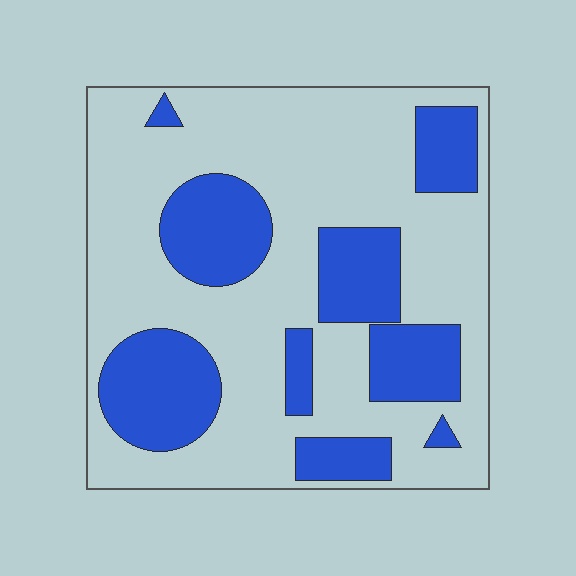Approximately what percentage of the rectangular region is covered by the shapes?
Approximately 30%.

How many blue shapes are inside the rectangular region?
9.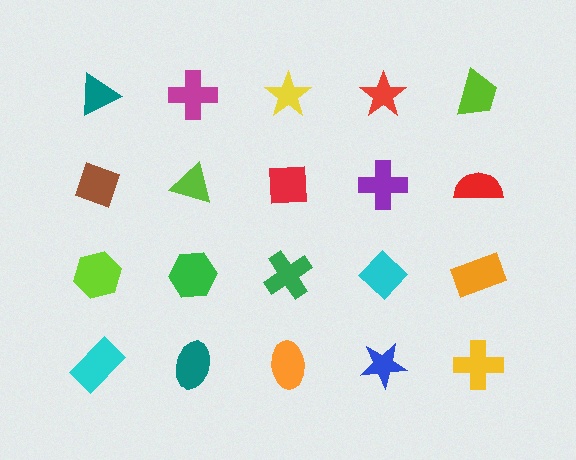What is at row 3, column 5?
An orange rectangle.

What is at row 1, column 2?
A magenta cross.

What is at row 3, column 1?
A lime hexagon.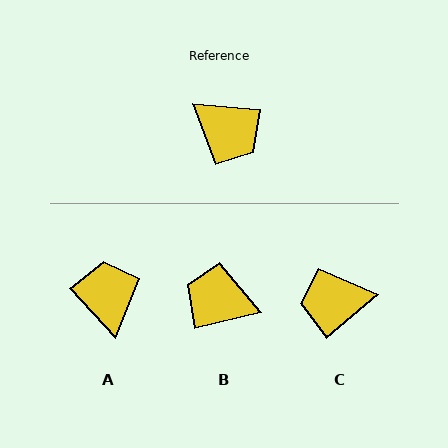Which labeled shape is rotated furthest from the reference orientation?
B, about 162 degrees away.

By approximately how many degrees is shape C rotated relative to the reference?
Approximately 134 degrees clockwise.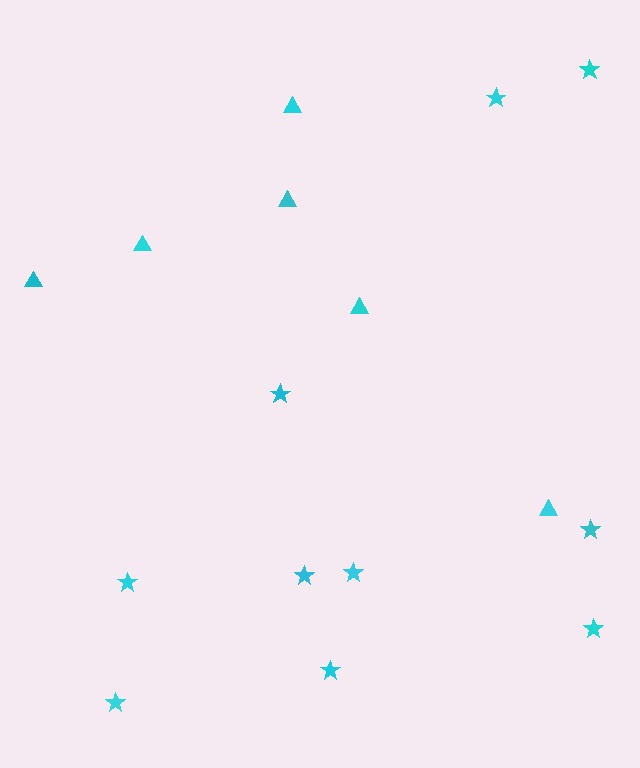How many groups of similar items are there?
There are 2 groups: one group of triangles (6) and one group of stars (10).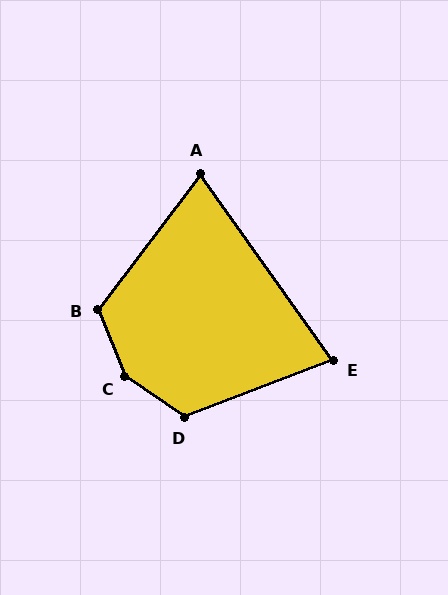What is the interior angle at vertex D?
Approximately 124 degrees (obtuse).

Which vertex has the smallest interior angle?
A, at approximately 72 degrees.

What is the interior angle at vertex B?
Approximately 121 degrees (obtuse).